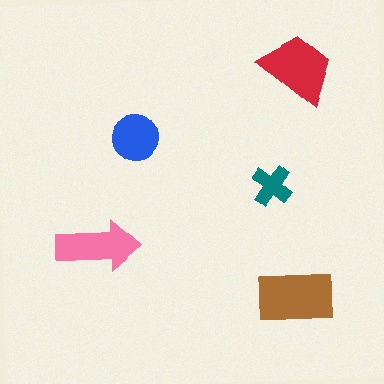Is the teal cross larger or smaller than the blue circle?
Smaller.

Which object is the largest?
The brown rectangle.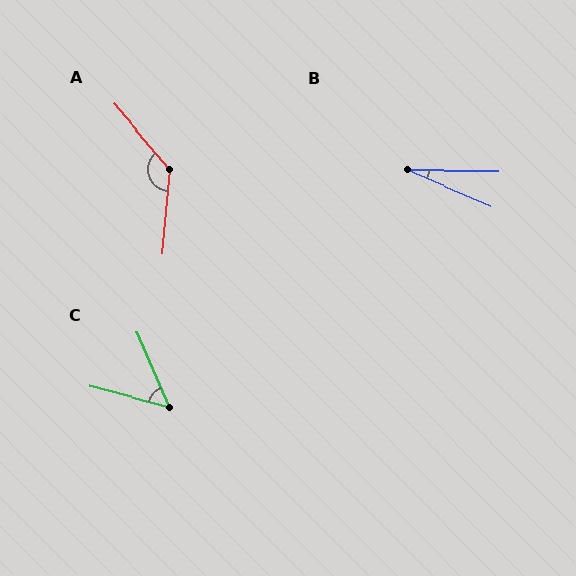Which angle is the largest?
A, at approximately 134 degrees.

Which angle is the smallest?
B, at approximately 23 degrees.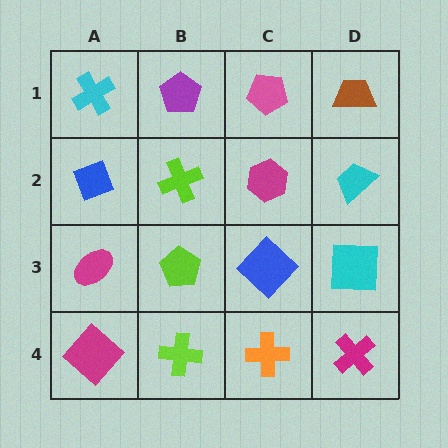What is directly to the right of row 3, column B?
A blue diamond.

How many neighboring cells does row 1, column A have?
2.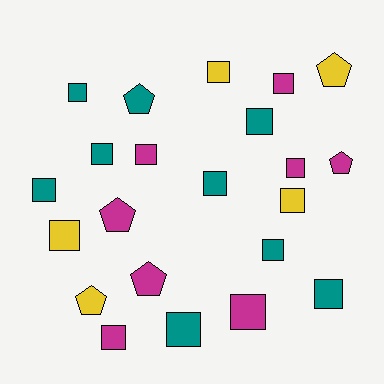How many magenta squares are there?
There are 5 magenta squares.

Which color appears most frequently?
Teal, with 9 objects.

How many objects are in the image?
There are 22 objects.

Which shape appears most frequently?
Square, with 16 objects.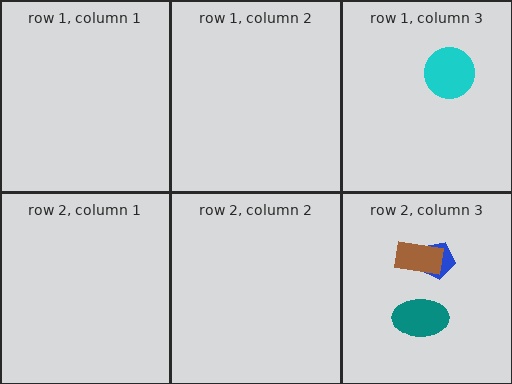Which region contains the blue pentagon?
The row 2, column 3 region.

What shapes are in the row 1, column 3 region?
The cyan circle.